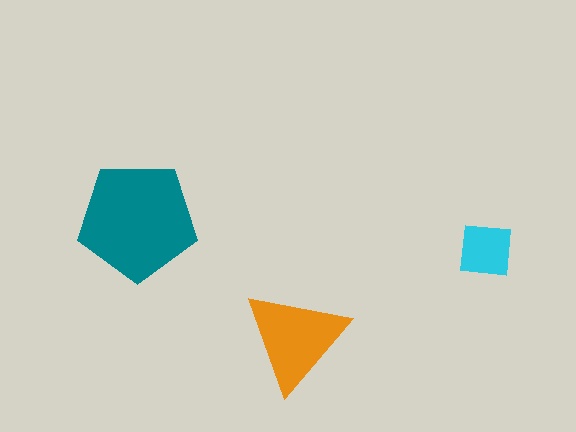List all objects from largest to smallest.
The teal pentagon, the orange triangle, the cyan square.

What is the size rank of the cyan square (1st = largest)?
3rd.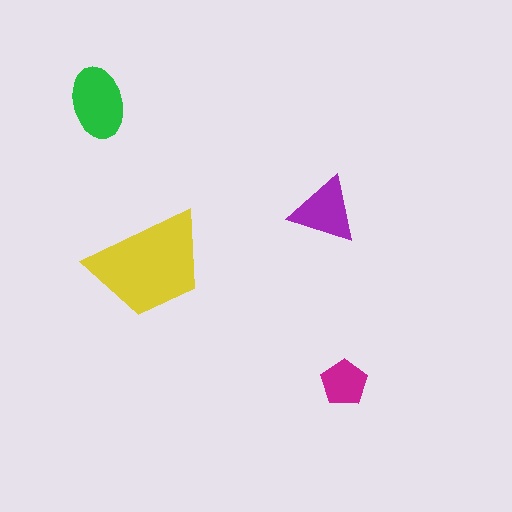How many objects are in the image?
There are 4 objects in the image.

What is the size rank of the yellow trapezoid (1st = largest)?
1st.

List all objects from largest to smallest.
The yellow trapezoid, the green ellipse, the purple triangle, the magenta pentagon.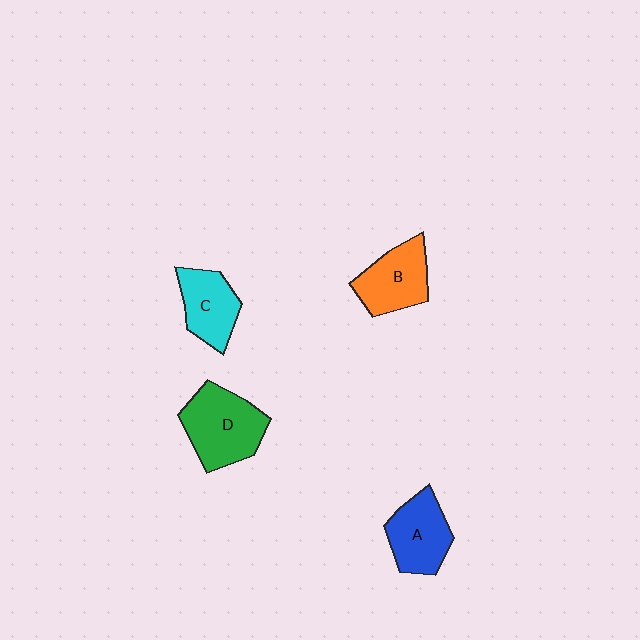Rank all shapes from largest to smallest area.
From largest to smallest: D (green), B (orange), A (blue), C (cyan).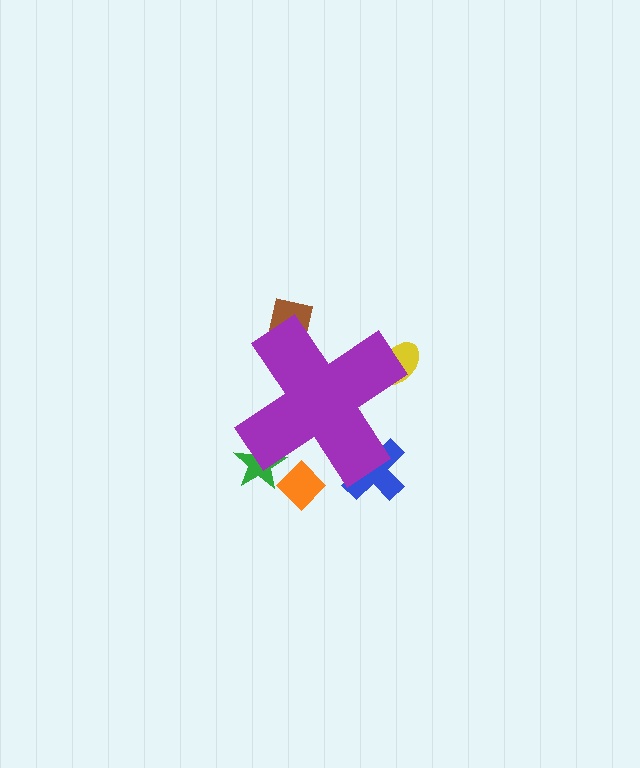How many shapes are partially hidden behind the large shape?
5 shapes are partially hidden.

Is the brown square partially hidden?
Yes, the brown square is partially hidden behind the purple cross.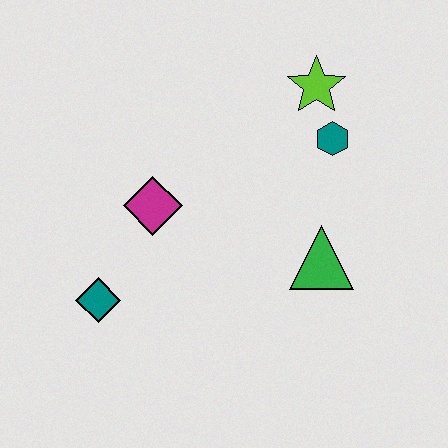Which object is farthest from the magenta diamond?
The lime star is farthest from the magenta diamond.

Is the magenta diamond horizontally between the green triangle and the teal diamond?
Yes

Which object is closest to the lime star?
The teal hexagon is closest to the lime star.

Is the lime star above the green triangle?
Yes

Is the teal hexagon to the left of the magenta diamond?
No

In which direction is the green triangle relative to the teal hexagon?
The green triangle is below the teal hexagon.